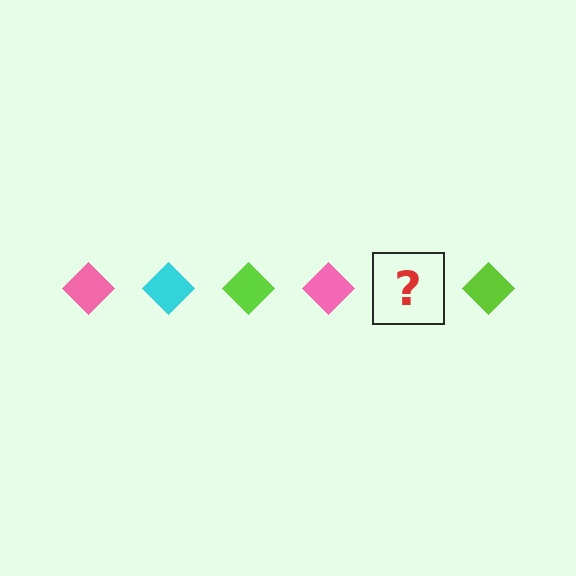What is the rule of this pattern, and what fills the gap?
The rule is that the pattern cycles through pink, cyan, lime diamonds. The gap should be filled with a cyan diamond.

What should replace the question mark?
The question mark should be replaced with a cyan diamond.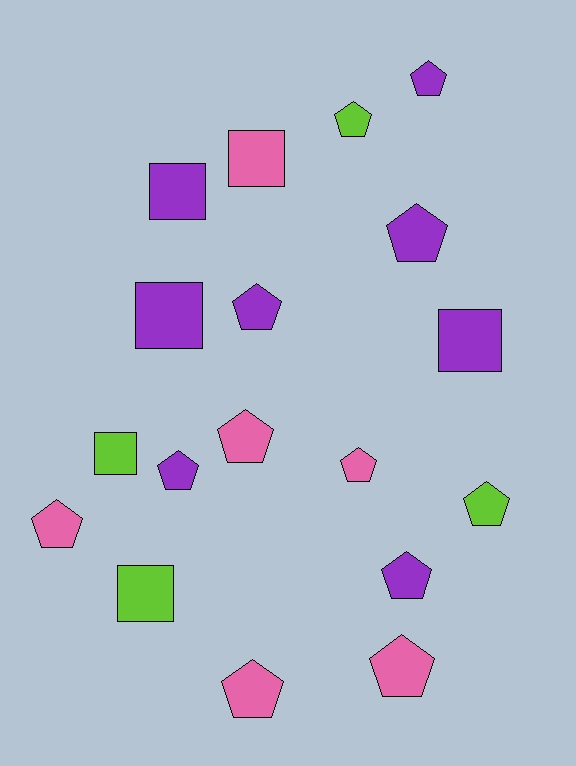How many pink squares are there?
There is 1 pink square.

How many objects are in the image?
There are 18 objects.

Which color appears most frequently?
Purple, with 8 objects.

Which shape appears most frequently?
Pentagon, with 12 objects.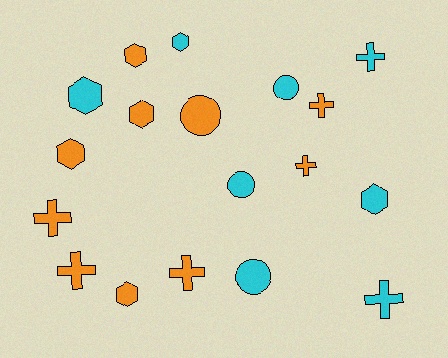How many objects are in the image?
There are 18 objects.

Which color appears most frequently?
Orange, with 10 objects.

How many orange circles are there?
There is 1 orange circle.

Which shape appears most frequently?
Hexagon, with 7 objects.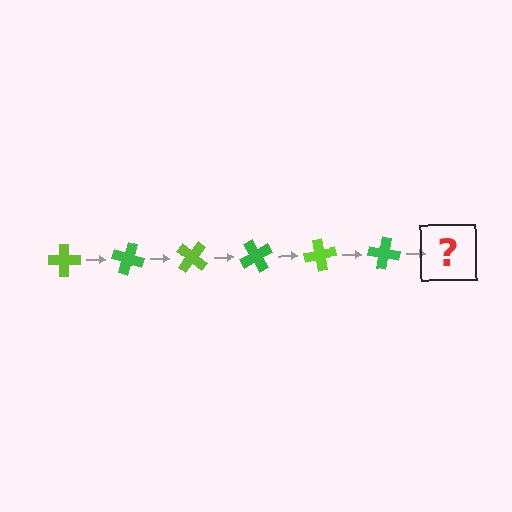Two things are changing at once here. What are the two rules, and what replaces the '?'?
The two rules are that it rotates 20 degrees each step and the color cycles through lime and green. The '?' should be a lime cross, rotated 120 degrees from the start.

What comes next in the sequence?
The next element should be a lime cross, rotated 120 degrees from the start.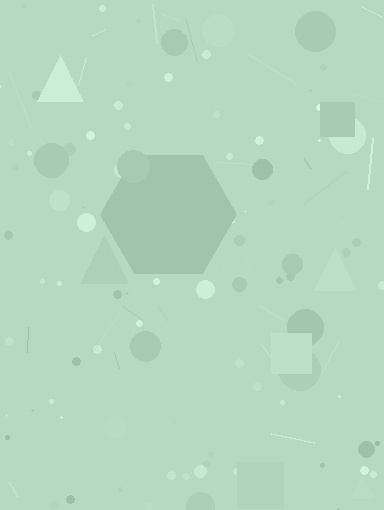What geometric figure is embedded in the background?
A hexagon is embedded in the background.